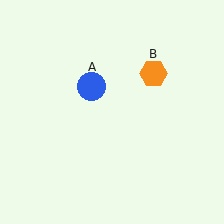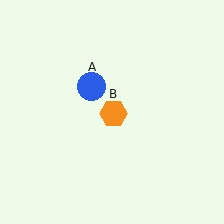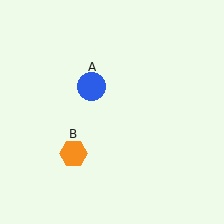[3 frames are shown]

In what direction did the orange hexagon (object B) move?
The orange hexagon (object B) moved down and to the left.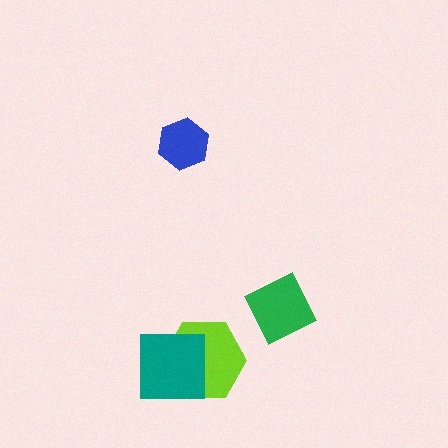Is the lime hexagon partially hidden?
Yes, it is partially covered by another shape.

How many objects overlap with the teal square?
1 object overlaps with the teal square.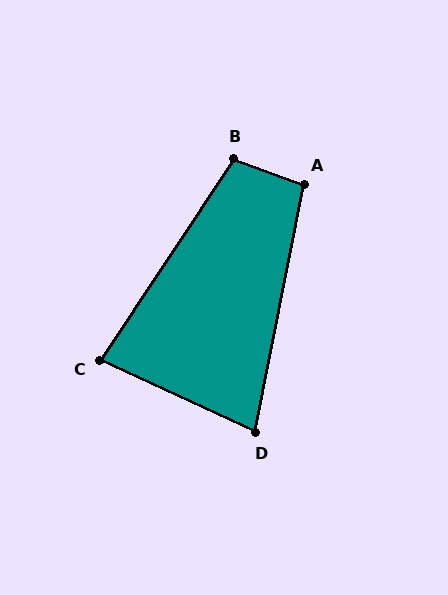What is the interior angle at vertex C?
Approximately 81 degrees (acute).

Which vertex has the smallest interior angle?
D, at approximately 76 degrees.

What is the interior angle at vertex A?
Approximately 99 degrees (obtuse).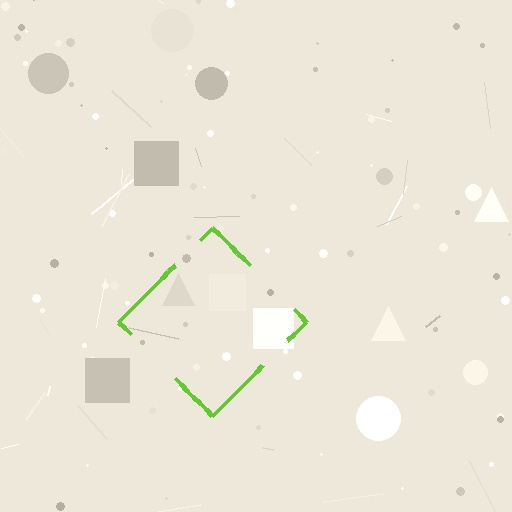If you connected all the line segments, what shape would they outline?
They would outline a diamond.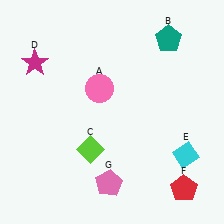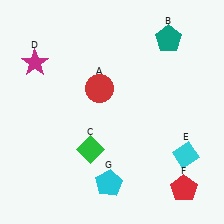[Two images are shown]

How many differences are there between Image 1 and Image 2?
There are 3 differences between the two images.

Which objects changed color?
A changed from pink to red. C changed from lime to green. G changed from pink to cyan.